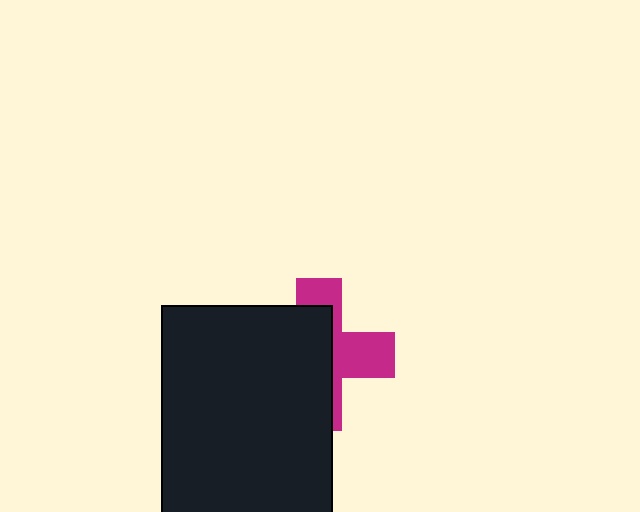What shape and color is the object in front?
The object in front is a black rectangle.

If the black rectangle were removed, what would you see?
You would see the complete magenta cross.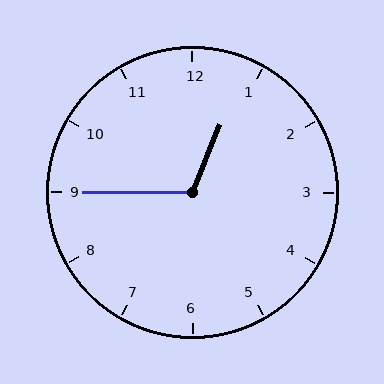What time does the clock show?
12:45.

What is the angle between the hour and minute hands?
Approximately 112 degrees.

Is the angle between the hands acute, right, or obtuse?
It is obtuse.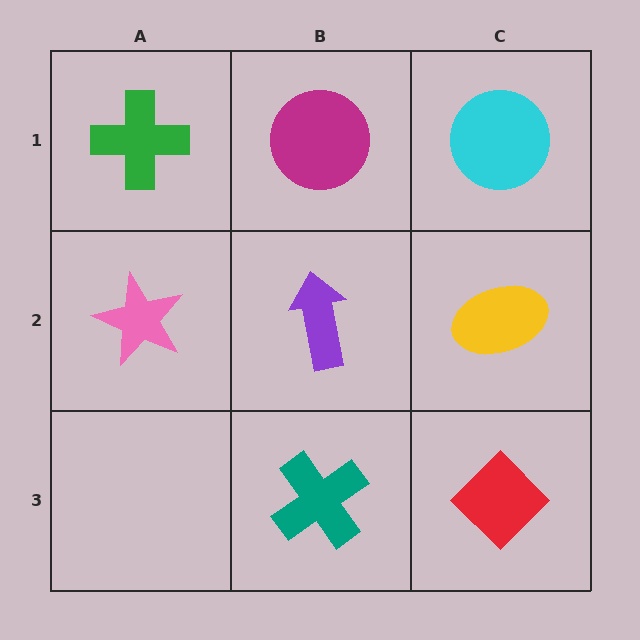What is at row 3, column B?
A teal cross.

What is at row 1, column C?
A cyan circle.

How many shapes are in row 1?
3 shapes.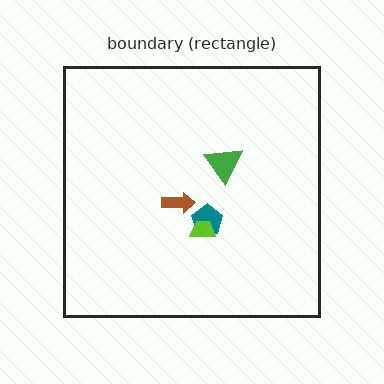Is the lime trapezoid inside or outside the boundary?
Inside.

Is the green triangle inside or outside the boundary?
Inside.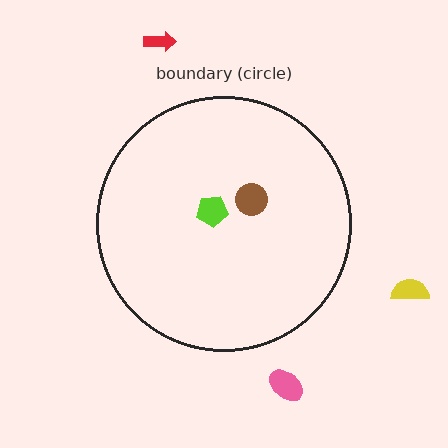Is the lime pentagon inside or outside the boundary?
Inside.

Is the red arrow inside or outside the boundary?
Outside.